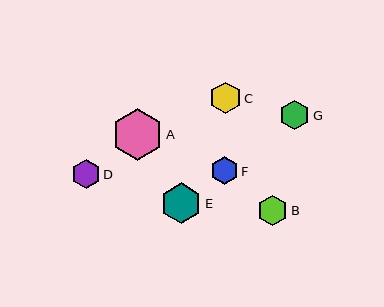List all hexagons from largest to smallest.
From largest to smallest: A, E, C, B, G, D, F.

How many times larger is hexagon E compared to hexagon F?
Hexagon E is approximately 1.5 times the size of hexagon F.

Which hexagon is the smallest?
Hexagon F is the smallest with a size of approximately 28 pixels.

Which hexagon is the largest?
Hexagon A is the largest with a size of approximately 52 pixels.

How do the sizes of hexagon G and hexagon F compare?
Hexagon G and hexagon F are approximately the same size.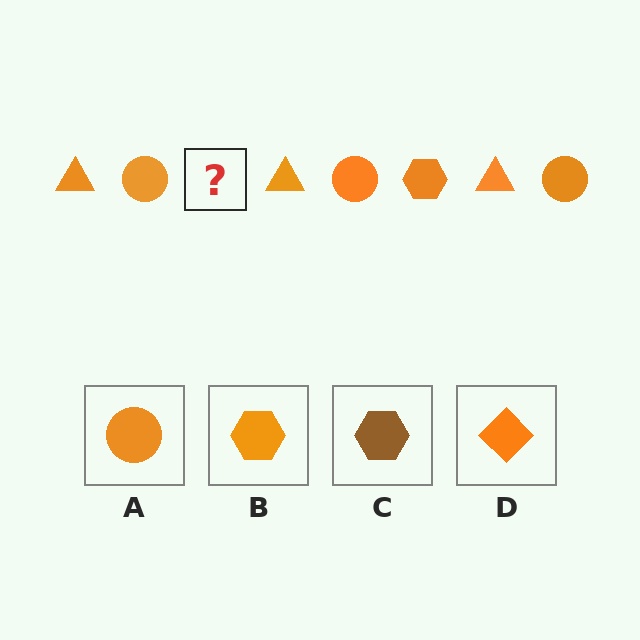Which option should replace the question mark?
Option B.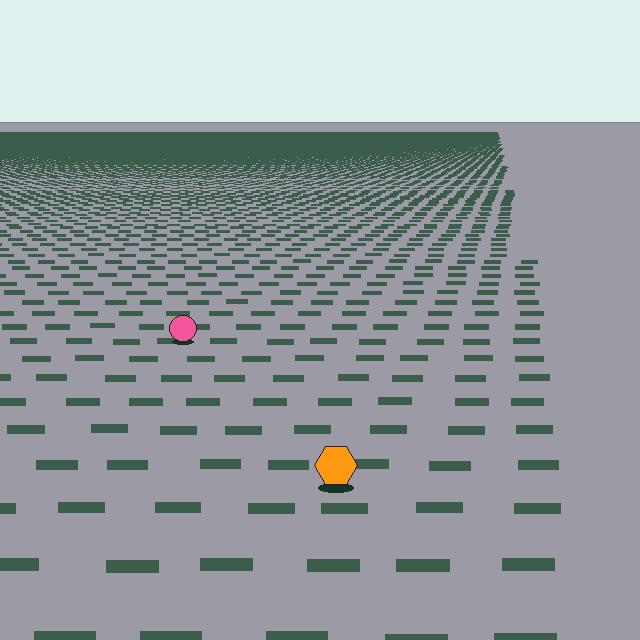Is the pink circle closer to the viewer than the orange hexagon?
No. The orange hexagon is closer — you can tell from the texture gradient: the ground texture is coarser near it.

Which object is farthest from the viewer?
The pink circle is farthest from the viewer. It appears smaller and the ground texture around it is denser.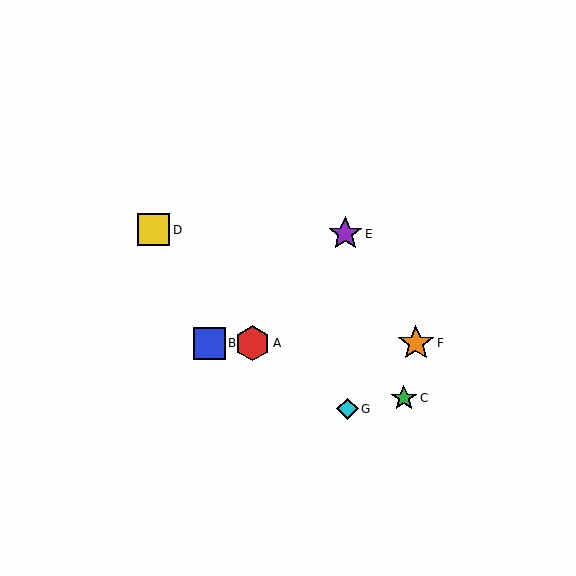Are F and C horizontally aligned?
No, F is at y≈343 and C is at y≈398.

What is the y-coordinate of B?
Object B is at y≈343.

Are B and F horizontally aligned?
Yes, both are at y≈343.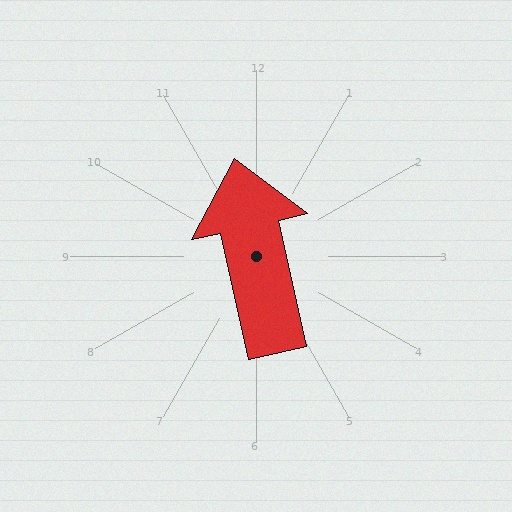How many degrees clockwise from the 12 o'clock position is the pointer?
Approximately 348 degrees.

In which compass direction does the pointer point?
North.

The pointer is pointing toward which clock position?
Roughly 12 o'clock.